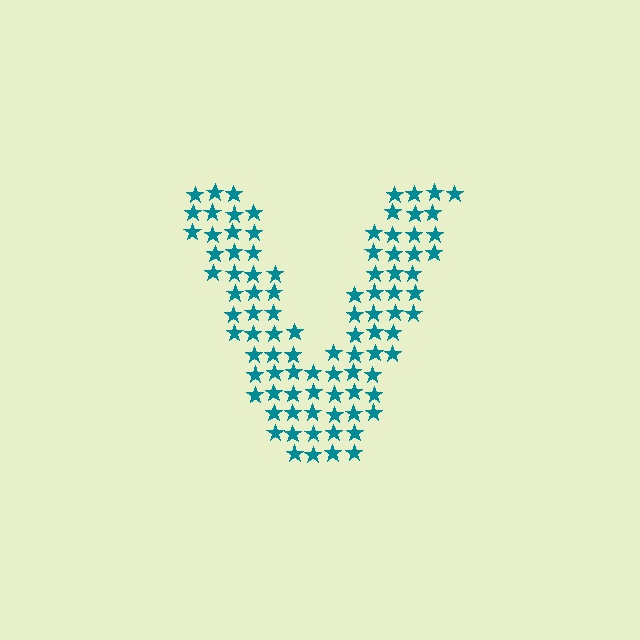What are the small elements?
The small elements are stars.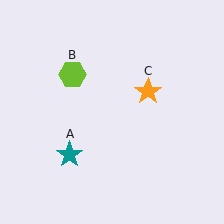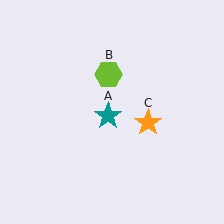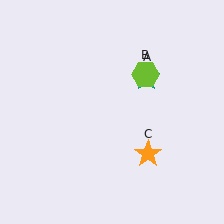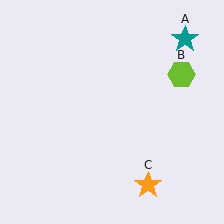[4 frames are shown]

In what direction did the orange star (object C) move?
The orange star (object C) moved down.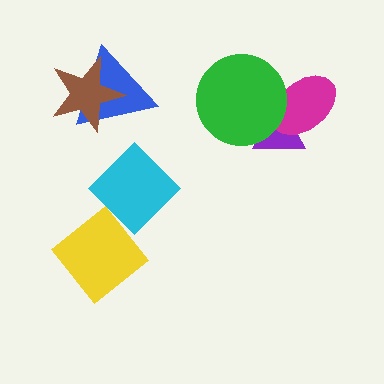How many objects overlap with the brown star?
1 object overlaps with the brown star.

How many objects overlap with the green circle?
2 objects overlap with the green circle.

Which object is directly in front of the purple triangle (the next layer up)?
The magenta ellipse is directly in front of the purple triangle.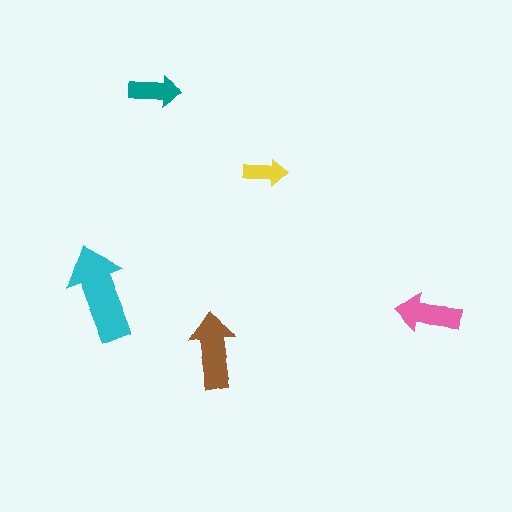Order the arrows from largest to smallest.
the cyan one, the brown one, the pink one, the teal one, the yellow one.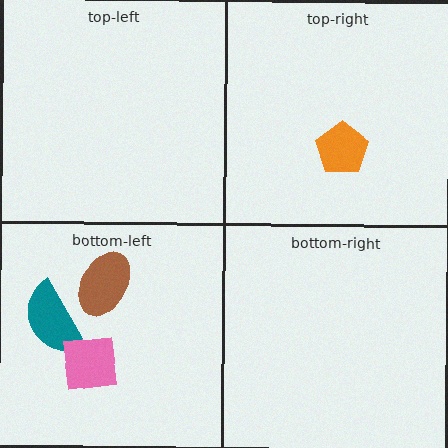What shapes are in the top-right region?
The orange pentagon.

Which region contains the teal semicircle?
The bottom-left region.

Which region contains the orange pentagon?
The top-right region.